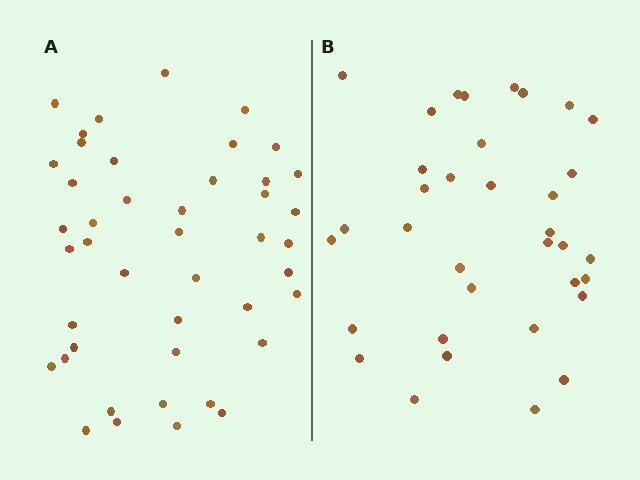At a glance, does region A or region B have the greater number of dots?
Region A (the left region) has more dots.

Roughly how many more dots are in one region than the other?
Region A has roughly 8 or so more dots than region B.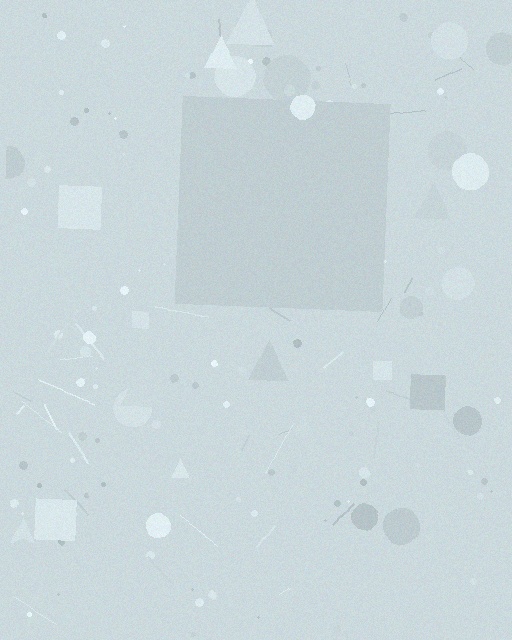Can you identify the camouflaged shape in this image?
The camouflaged shape is a square.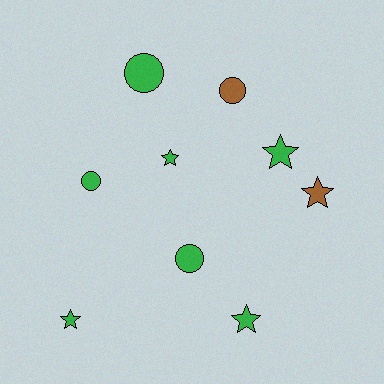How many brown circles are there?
There is 1 brown circle.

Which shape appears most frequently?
Star, with 5 objects.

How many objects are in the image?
There are 9 objects.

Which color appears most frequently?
Green, with 7 objects.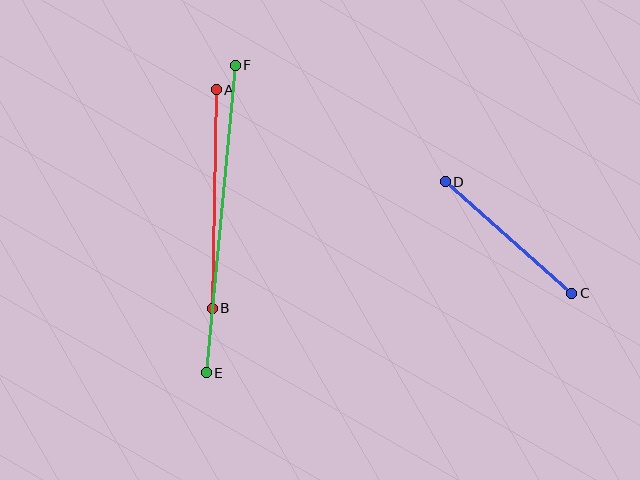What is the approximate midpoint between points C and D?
The midpoint is at approximately (508, 238) pixels.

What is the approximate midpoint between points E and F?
The midpoint is at approximately (221, 219) pixels.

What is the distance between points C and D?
The distance is approximately 169 pixels.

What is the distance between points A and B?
The distance is approximately 218 pixels.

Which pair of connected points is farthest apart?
Points E and F are farthest apart.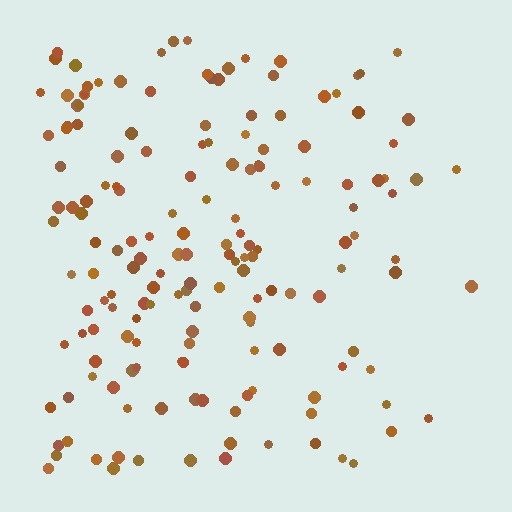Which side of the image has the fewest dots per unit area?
The right.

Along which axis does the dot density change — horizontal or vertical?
Horizontal.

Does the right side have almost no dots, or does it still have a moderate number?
Still a moderate number, just noticeably fewer than the left.